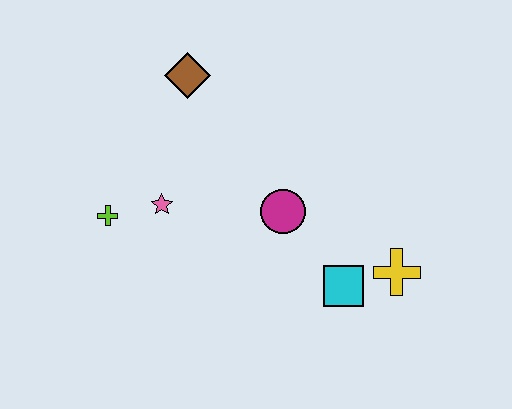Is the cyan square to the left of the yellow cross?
Yes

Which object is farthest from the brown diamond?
The yellow cross is farthest from the brown diamond.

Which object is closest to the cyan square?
The yellow cross is closest to the cyan square.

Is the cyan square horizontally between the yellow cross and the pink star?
Yes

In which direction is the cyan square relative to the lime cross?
The cyan square is to the right of the lime cross.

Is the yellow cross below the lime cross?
Yes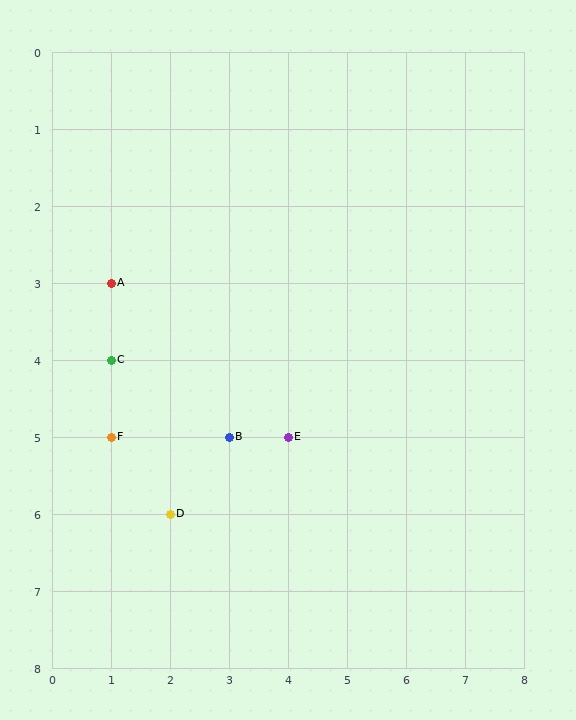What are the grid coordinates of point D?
Point D is at grid coordinates (2, 6).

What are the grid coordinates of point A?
Point A is at grid coordinates (1, 3).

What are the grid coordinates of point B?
Point B is at grid coordinates (3, 5).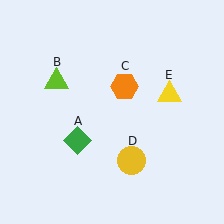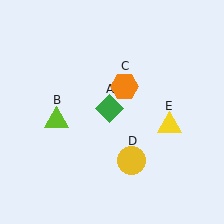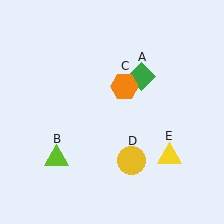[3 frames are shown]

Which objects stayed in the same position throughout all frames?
Orange hexagon (object C) and yellow circle (object D) remained stationary.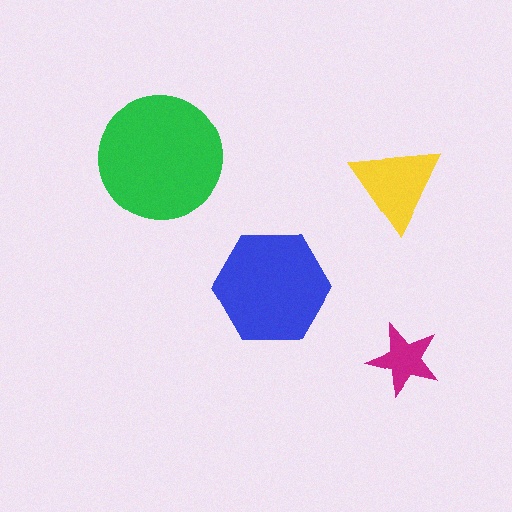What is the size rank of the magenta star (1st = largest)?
4th.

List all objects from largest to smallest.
The green circle, the blue hexagon, the yellow triangle, the magenta star.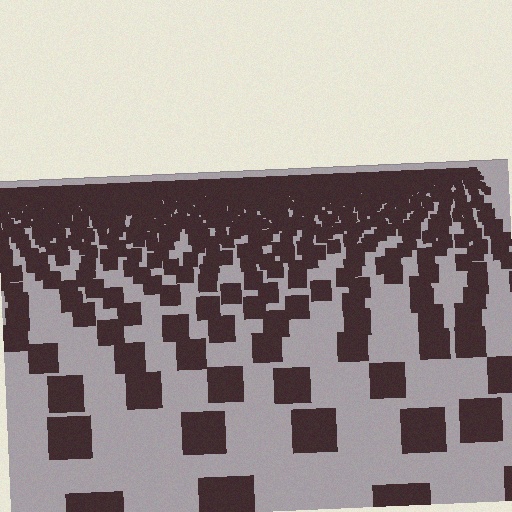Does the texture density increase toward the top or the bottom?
Density increases toward the top.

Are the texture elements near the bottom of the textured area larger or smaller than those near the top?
Larger. Near the bottom, elements are closer to the viewer and appear at a bigger on-screen size.